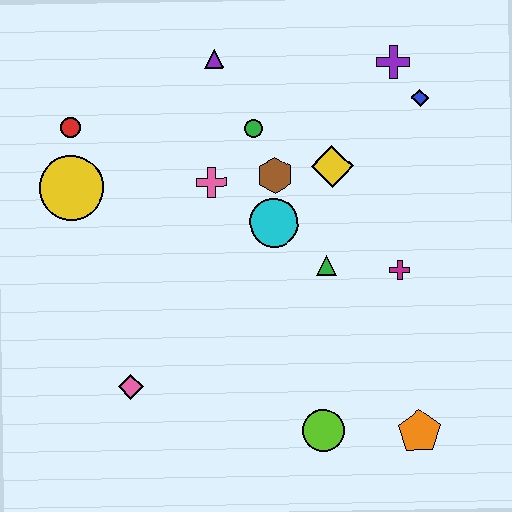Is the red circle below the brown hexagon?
No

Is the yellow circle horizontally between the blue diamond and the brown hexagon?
No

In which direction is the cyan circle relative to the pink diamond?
The cyan circle is above the pink diamond.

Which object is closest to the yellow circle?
The red circle is closest to the yellow circle.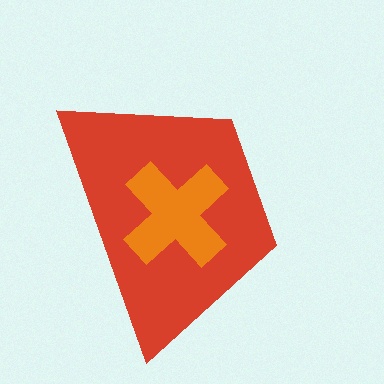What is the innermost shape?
The orange cross.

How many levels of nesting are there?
2.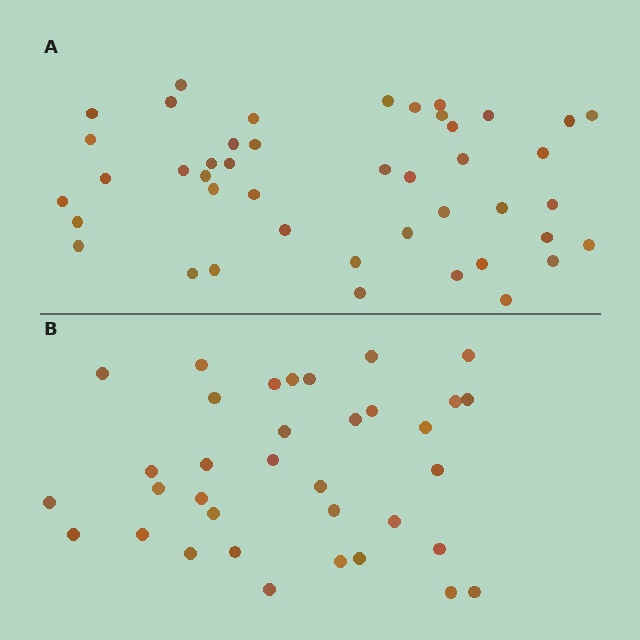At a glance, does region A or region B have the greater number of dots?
Region A (the top region) has more dots.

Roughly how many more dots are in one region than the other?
Region A has roughly 8 or so more dots than region B.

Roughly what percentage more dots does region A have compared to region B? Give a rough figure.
About 25% more.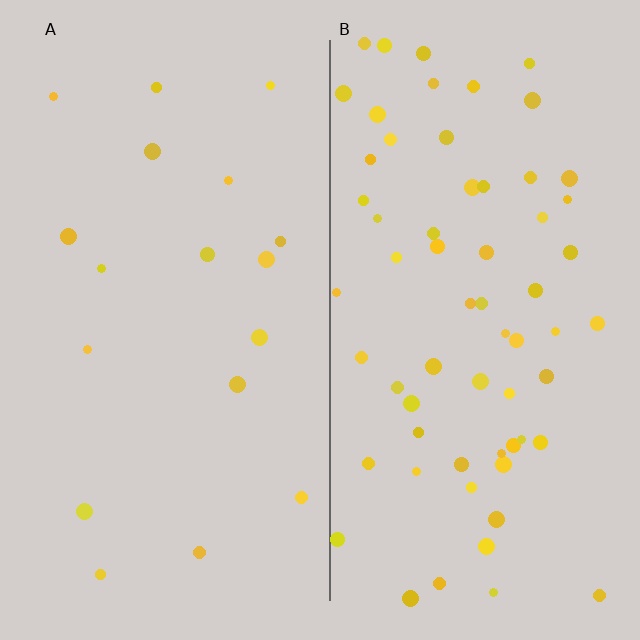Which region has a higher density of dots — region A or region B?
B (the right).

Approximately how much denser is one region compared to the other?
Approximately 3.6× — region B over region A.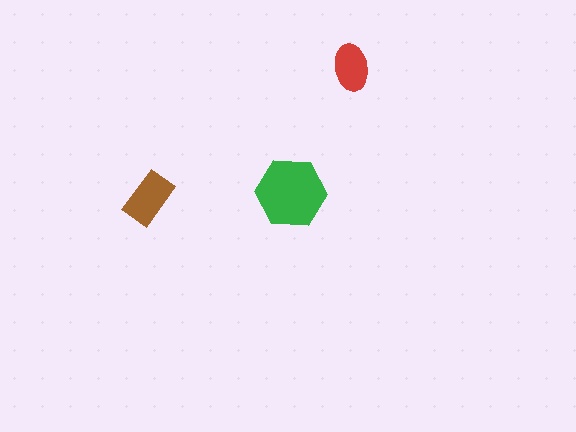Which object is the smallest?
The red ellipse.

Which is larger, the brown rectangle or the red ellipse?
The brown rectangle.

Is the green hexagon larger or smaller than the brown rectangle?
Larger.